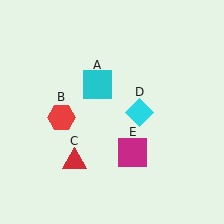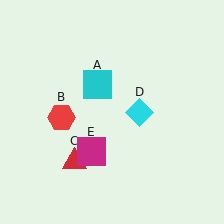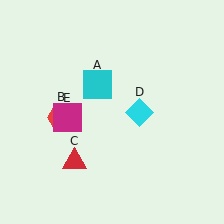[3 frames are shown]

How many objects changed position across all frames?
1 object changed position: magenta square (object E).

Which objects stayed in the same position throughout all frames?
Cyan square (object A) and red hexagon (object B) and red triangle (object C) and cyan diamond (object D) remained stationary.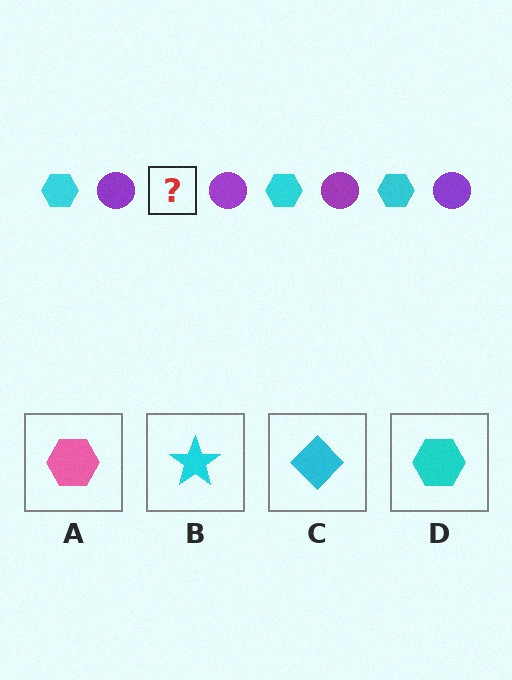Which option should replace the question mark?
Option D.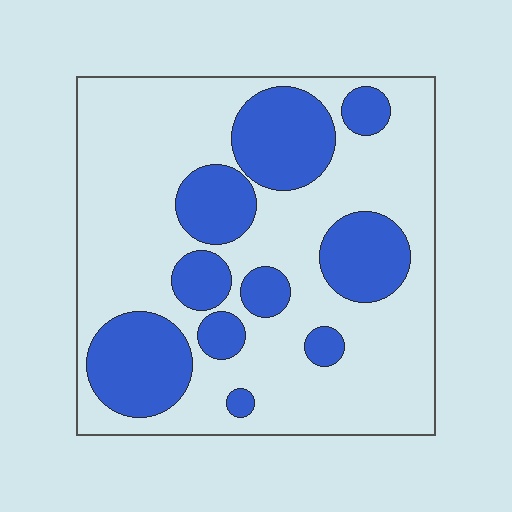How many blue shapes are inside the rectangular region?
10.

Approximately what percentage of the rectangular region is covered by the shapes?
Approximately 30%.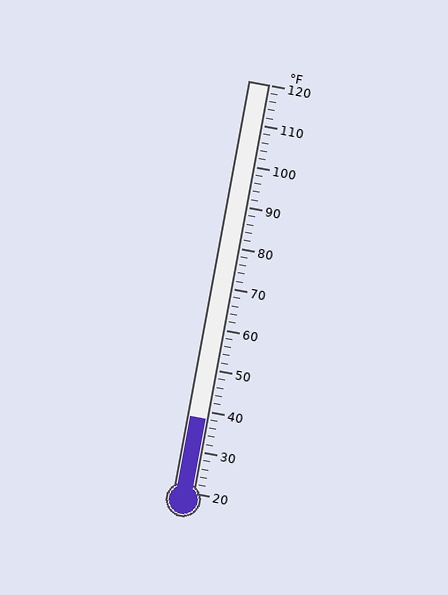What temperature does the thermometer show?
The thermometer shows approximately 38°F.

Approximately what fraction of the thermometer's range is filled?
The thermometer is filled to approximately 20% of its range.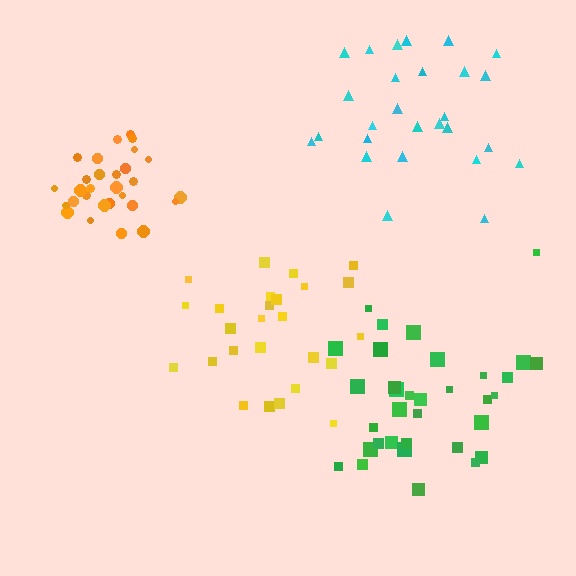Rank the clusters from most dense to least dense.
orange, green, yellow, cyan.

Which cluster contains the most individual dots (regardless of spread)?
Green (35).